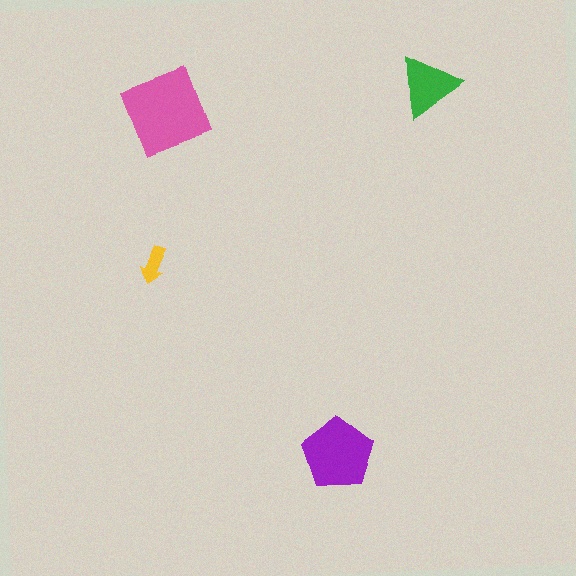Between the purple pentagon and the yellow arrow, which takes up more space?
The purple pentagon.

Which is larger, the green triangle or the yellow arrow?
The green triangle.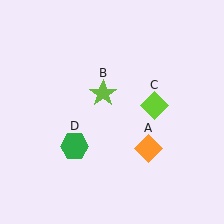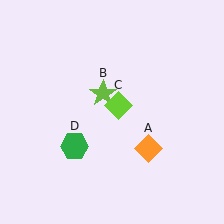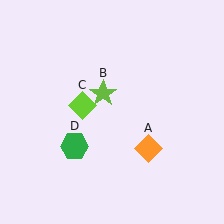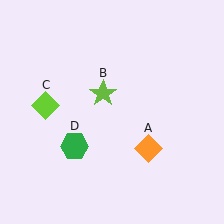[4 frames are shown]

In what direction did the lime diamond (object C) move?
The lime diamond (object C) moved left.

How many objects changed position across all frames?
1 object changed position: lime diamond (object C).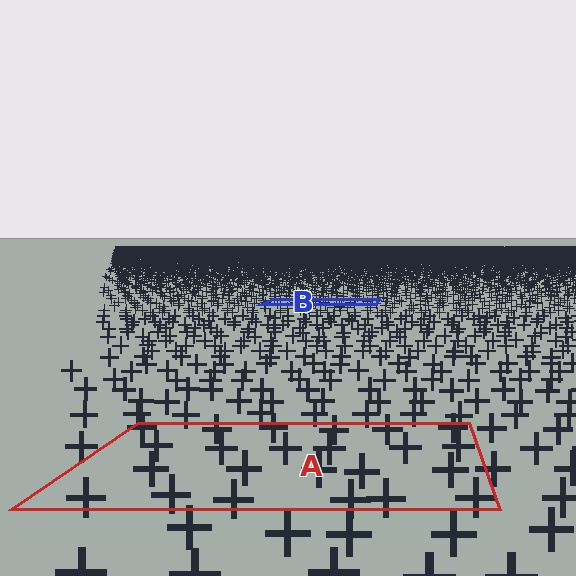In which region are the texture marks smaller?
The texture marks are smaller in region B, because it is farther away.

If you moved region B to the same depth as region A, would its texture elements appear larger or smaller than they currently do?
They would appear larger. At a closer depth, the same texture elements are projected at a bigger on-screen size.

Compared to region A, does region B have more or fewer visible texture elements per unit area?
Region B has more texture elements per unit area — they are packed more densely because it is farther away.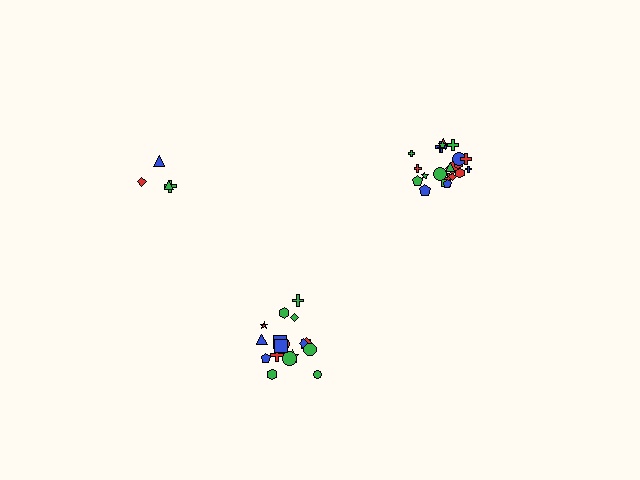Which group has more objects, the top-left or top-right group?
The top-right group.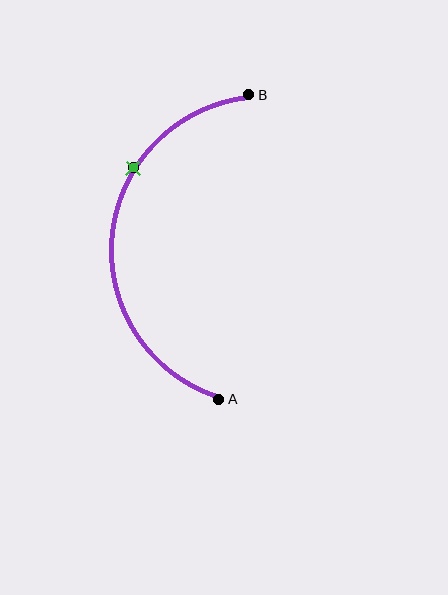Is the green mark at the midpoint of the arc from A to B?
No. The green mark lies on the arc but is closer to endpoint B. The arc midpoint would be at the point on the curve equidistant along the arc from both A and B.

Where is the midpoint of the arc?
The arc midpoint is the point on the curve farthest from the straight line joining A and B. It sits to the left of that line.